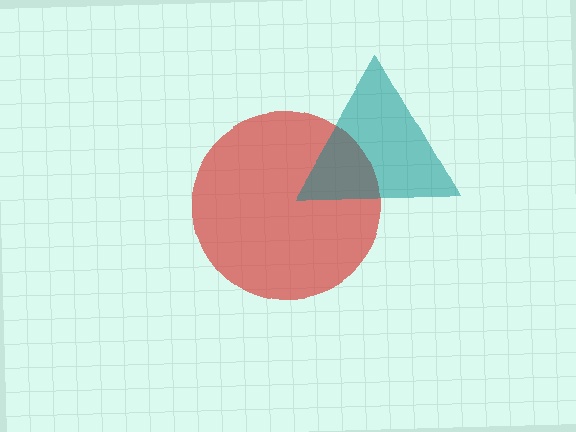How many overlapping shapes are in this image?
There are 2 overlapping shapes in the image.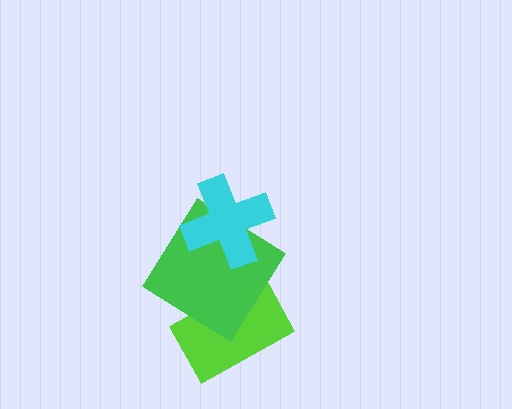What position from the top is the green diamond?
The green diamond is 2nd from the top.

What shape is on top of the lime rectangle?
The green diamond is on top of the lime rectangle.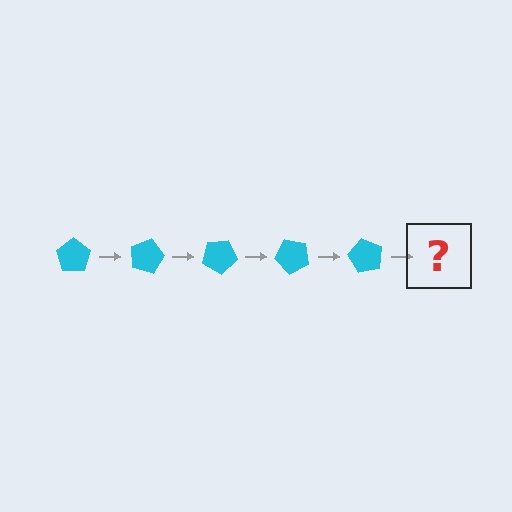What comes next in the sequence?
The next element should be a cyan pentagon rotated 75 degrees.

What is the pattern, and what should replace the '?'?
The pattern is that the pentagon rotates 15 degrees each step. The '?' should be a cyan pentagon rotated 75 degrees.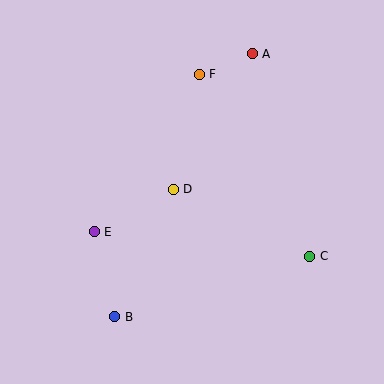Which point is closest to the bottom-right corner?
Point C is closest to the bottom-right corner.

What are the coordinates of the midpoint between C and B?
The midpoint between C and B is at (212, 287).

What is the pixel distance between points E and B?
The distance between E and B is 88 pixels.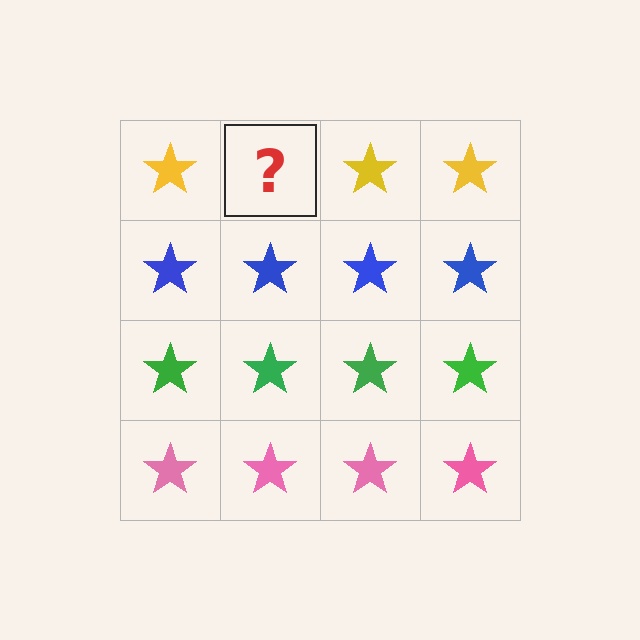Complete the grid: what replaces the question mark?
The question mark should be replaced with a yellow star.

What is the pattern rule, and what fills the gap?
The rule is that each row has a consistent color. The gap should be filled with a yellow star.